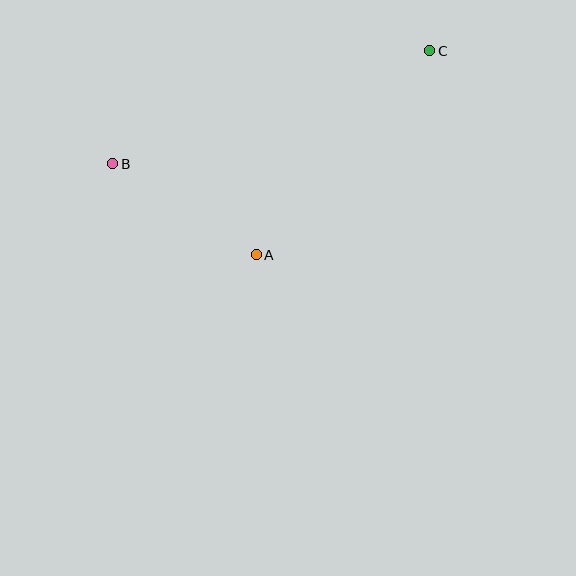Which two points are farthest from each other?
Points B and C are farthest from each other.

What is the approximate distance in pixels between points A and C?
The distance between A and C is approximately 268 pixels.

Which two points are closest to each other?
Points A and B are closest to each other.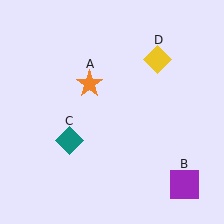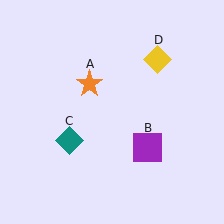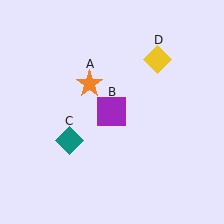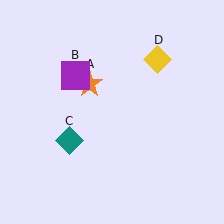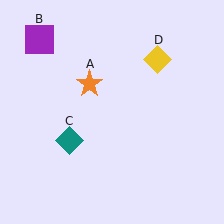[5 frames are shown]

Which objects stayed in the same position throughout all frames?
Orange star (object A) and teal diamond (object C) and yellow diamond (object D) remained stationary.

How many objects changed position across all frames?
1 object changed position: purple square (object B).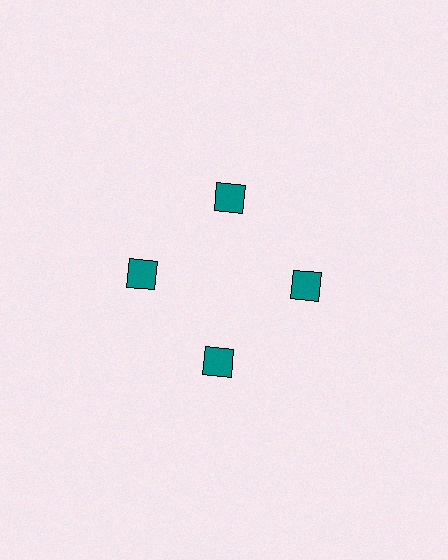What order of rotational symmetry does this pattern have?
This pattern has 4-fold rotational symmetry.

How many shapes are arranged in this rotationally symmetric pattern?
There are 4 shapes, arranged in 4 groups of 1.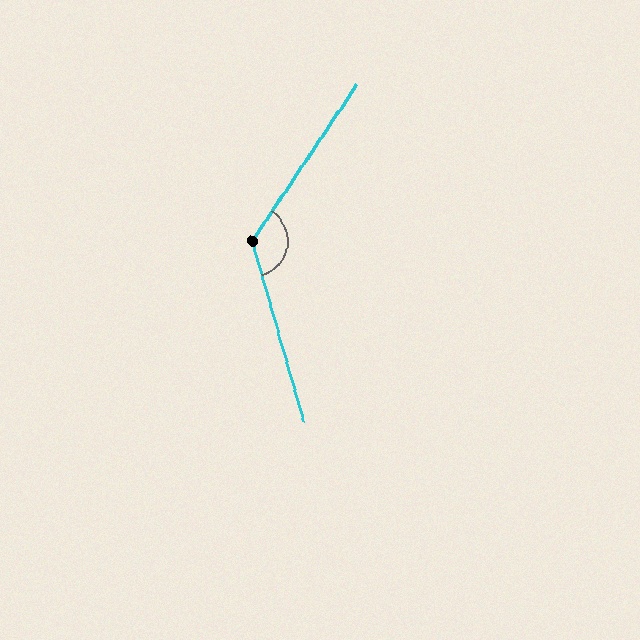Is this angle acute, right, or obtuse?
It is obtuse.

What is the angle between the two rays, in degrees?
Approximately 130 degrees.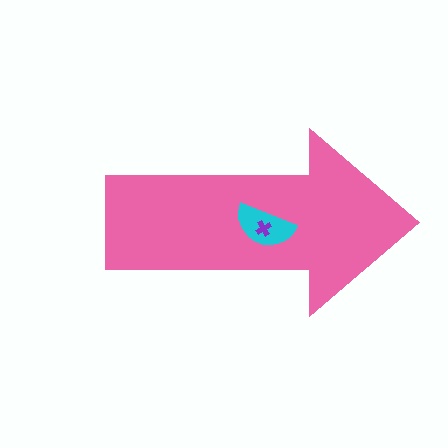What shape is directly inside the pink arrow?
The cyan semicircle.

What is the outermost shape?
The pink arrow.